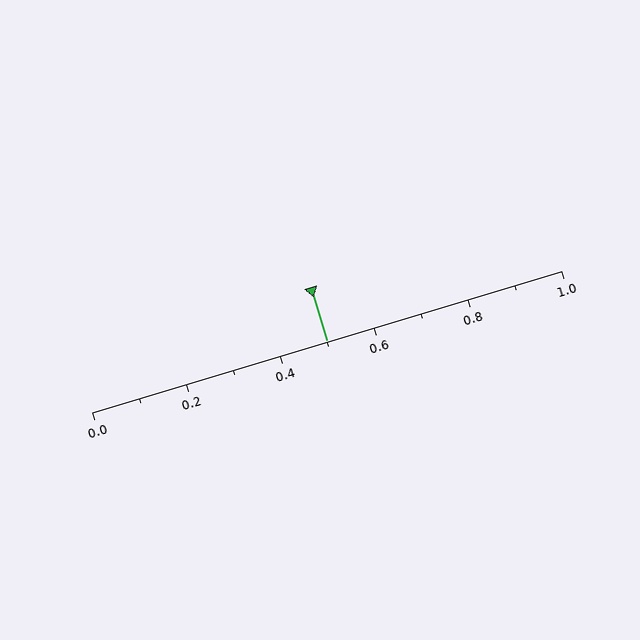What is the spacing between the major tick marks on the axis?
The major ticks are spaced 0.2 apart.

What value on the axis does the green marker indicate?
The marker indicates approximately 0.5.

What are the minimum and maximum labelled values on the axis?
The axis runs from 0.0 to 1.0.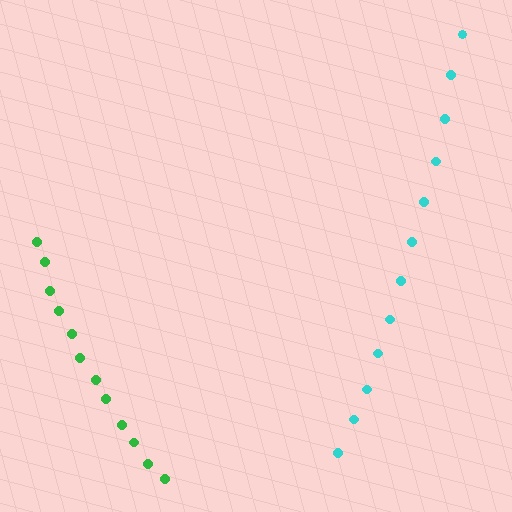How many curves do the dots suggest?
There are 2 distinct paths.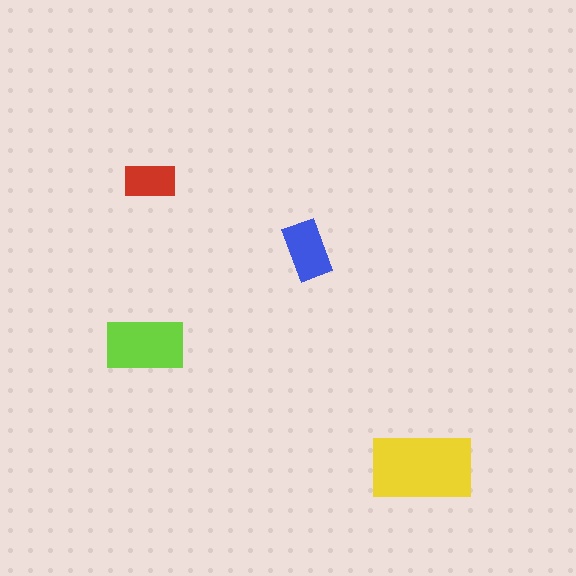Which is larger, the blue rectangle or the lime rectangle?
The lime one.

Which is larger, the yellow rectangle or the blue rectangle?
The yellow one.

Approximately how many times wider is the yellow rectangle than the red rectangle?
About 2 times wider.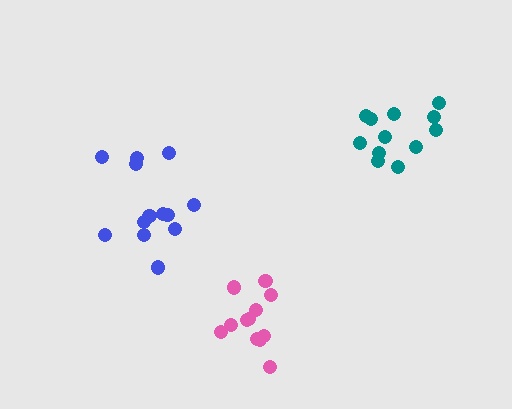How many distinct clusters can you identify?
There are 3 distinct clusters.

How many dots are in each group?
Group 1: 13 dots, Group 2: 12 dots, Group 3: 12 dots (37 total).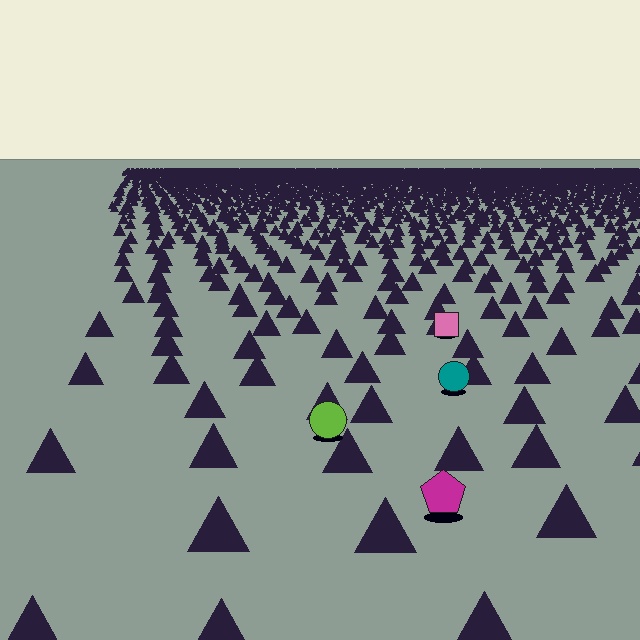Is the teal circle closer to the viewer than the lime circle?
No. The lime circle is closer — you can tell from the texture gradient: the ground texture is coarser near it.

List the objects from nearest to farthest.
From nearest to farthest: the magenta pentagon, the lime circle, the teal circle, the pink square.